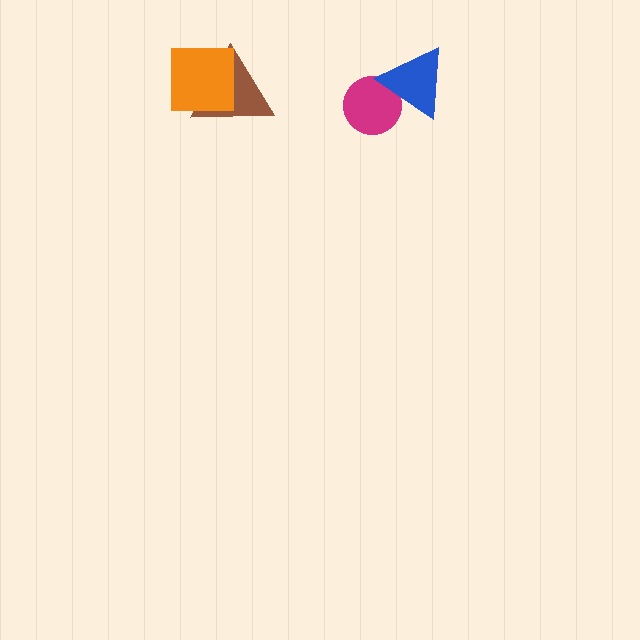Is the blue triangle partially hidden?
No, no other shape covers it.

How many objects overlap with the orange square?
1 object overlaps with the orange square.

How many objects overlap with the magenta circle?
1 object overlaps with the magenta circle.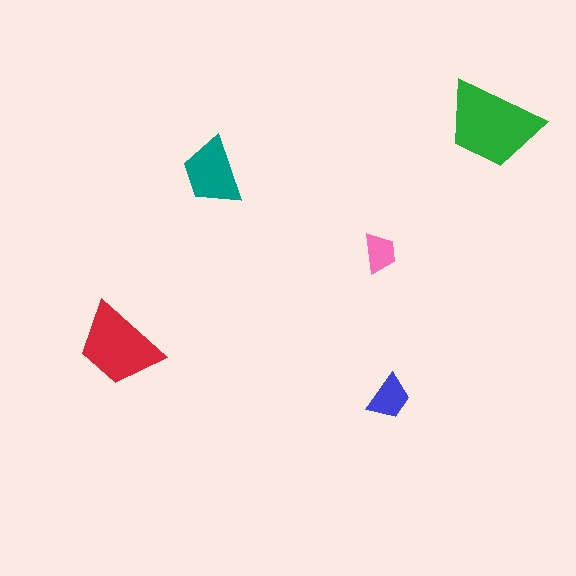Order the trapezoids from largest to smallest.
the green one, the red one, the teal one, the blue one, the pink one.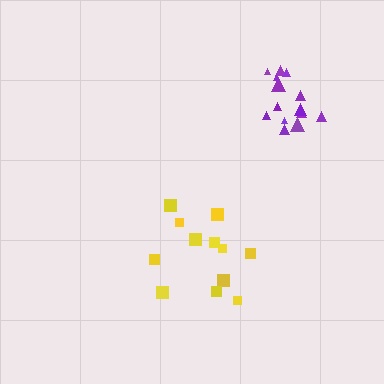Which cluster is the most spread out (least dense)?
Yellow.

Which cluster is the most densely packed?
Purple.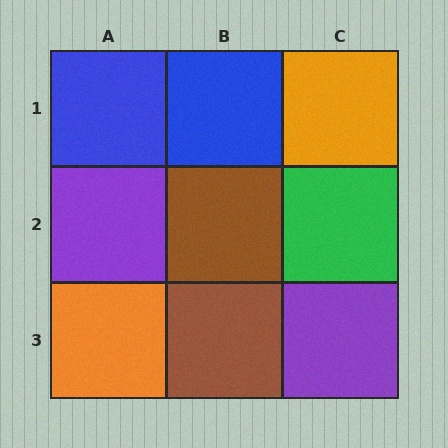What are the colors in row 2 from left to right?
Purple, brown, green.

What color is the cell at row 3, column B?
Brown.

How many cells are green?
1 cell is green.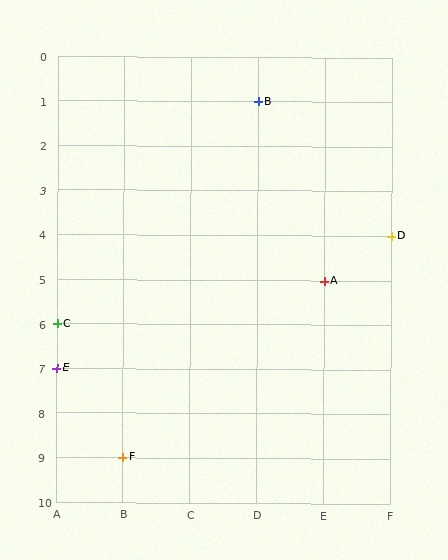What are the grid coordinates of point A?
Point A is at grid coordinates (E, 5).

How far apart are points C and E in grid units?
Points C and E are 1 row apart.